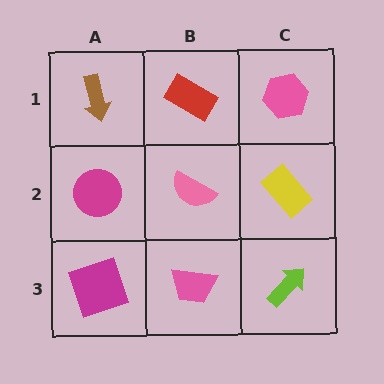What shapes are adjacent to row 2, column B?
A red rectangle (row 1, column B), a pink trapezoid (row 3, column B), a magenta circle (row 2, column A), a yellow rectangle (row 2, column C).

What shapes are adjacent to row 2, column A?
A brown arrow (row 1, column A), a magenta square (row 3, column A), a pink semicircle (row 2, column B).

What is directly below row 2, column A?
A magenta square.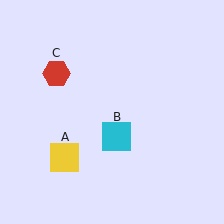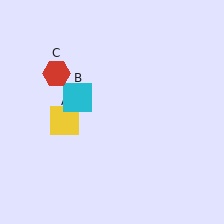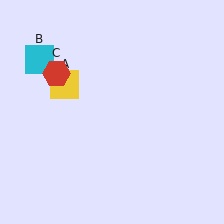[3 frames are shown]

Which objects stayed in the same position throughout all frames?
Red hexagon (object C) remained stationary.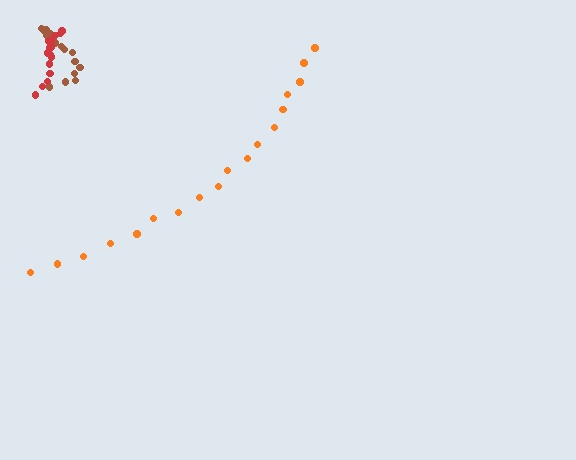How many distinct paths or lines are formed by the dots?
There are 3 distinct paths.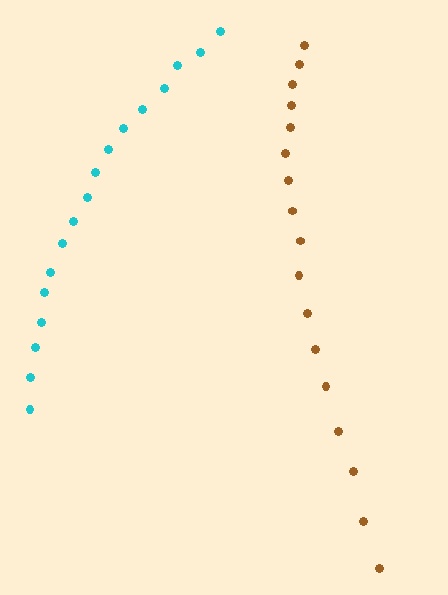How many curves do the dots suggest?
There are 2 distinct paths.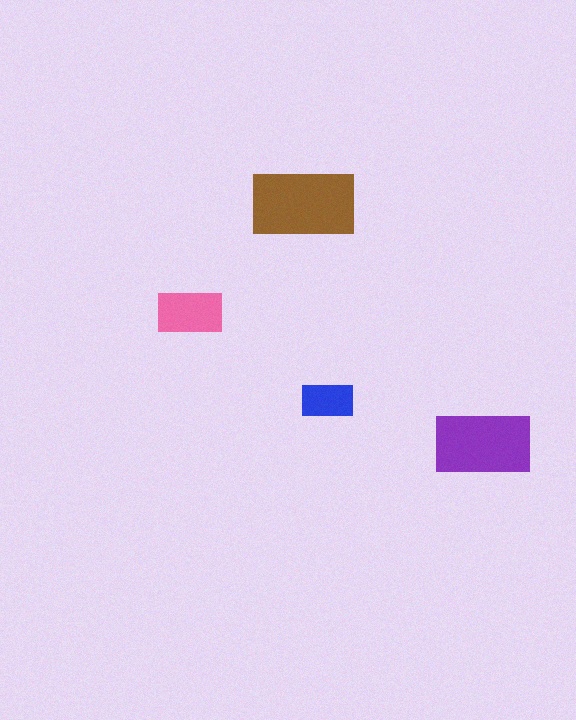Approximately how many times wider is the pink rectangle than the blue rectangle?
About 1.5 times wider.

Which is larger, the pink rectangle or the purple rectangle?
The purple one.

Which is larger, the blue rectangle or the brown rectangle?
The brown one.